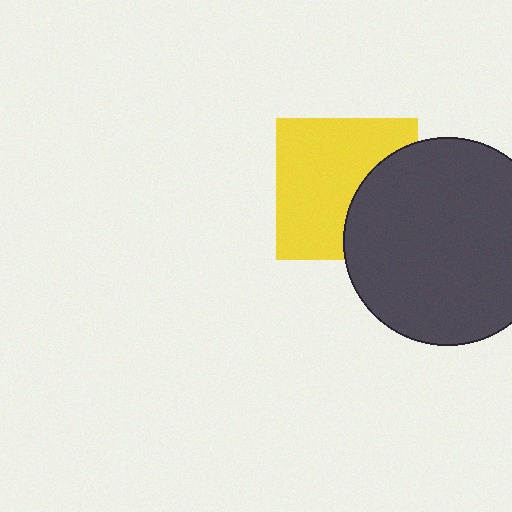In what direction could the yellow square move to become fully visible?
The yellow square could move left. That would shift it out from behind the dark gray circle entirely.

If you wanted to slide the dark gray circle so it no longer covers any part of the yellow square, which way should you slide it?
Slide it right — that is the most direct way to separate the two shapes.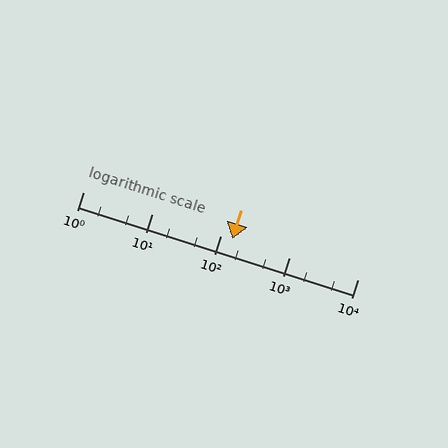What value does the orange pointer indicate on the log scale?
The pointer indicates approximately 150.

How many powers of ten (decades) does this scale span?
The scale spans 4 decades, from 1 to 10000.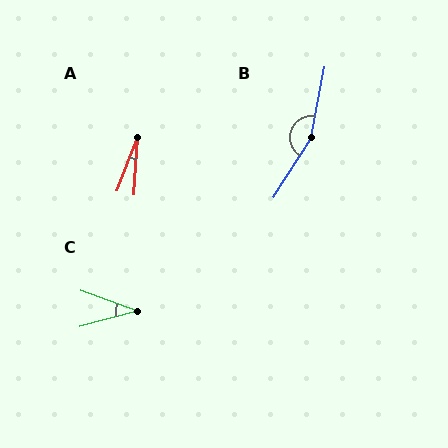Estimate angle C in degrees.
Approximately 35 degrees.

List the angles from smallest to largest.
A (17°), C (35°), B (158°).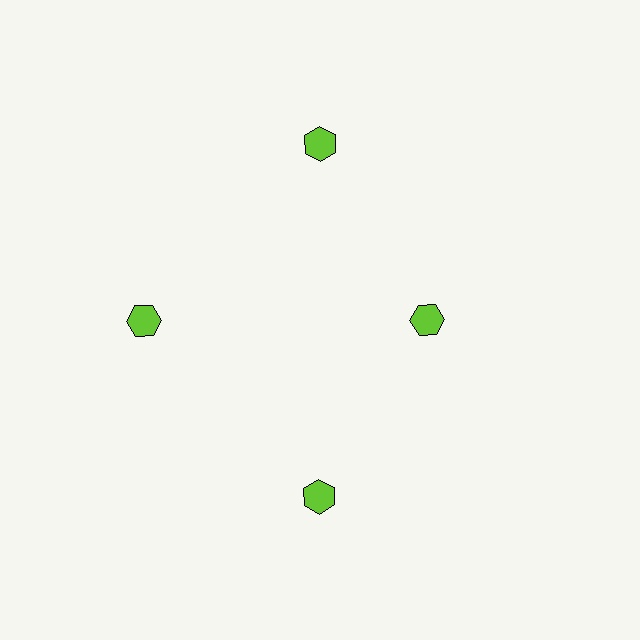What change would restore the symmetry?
The symmetry would be restored by moving it outward, back onto the ring so that all 4 hexagons sit at equal angles and equal distance from the center.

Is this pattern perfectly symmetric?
No. The 4 lime hexagons are arranged in a ring, but one element near the 3 o'clock position is pulled inward toward the center, breaking the 4-fold rotational symmetry.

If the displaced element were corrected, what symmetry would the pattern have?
It would have 4-fold rotational symmetry — the pattern would map onto itself every 90 degrees.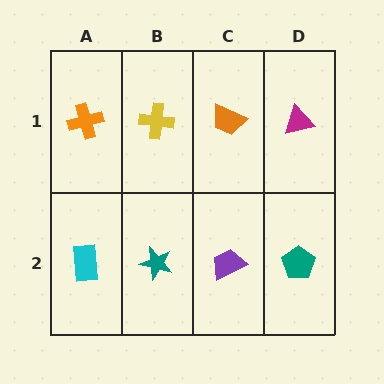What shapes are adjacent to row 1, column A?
A cyan rectangle (row 2, column A), a yellow cross (row 1, column B).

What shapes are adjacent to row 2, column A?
An orange cross (row 1, column A), a teal star (row 2, column B).